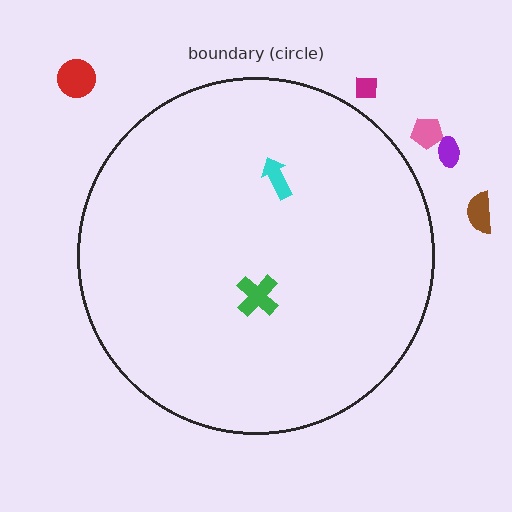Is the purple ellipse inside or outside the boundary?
Outside.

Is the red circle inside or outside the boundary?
Outside.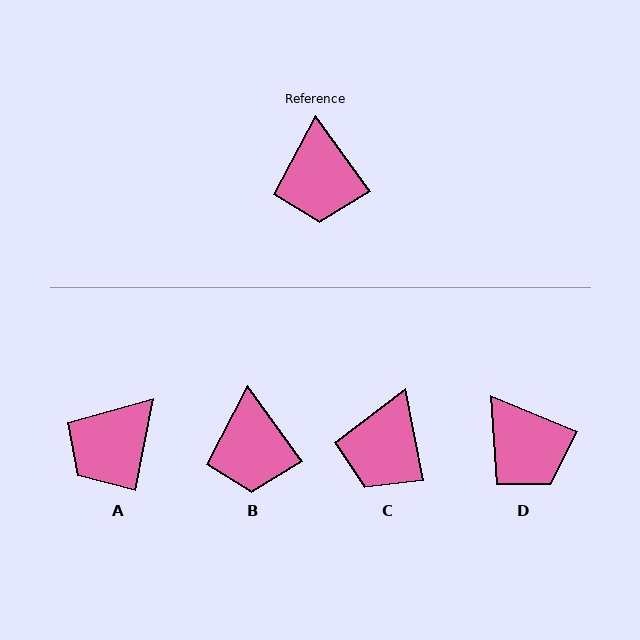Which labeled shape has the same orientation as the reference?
B.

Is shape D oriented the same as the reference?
No, it is off by about 32 degrees.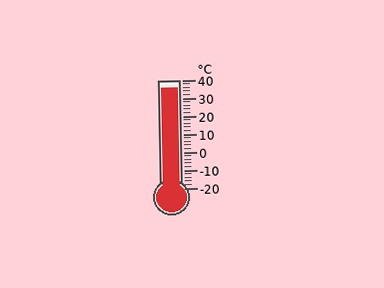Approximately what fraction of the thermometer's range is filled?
The thermometer is filled to approximately 95% of its range.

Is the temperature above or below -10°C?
The temperature is above -10°C.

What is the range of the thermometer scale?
The thermometer scale ranges from -20°C to 40°C.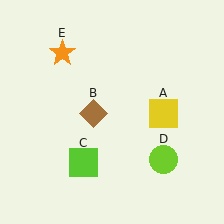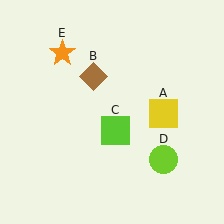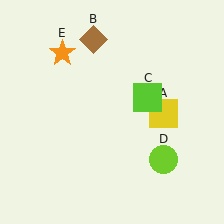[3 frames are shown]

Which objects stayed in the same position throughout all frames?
Yellow square (object A) and lime circle (object D) and orange star (object E) remained stationary.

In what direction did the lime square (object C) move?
The lime square (object C) moved up and to the right.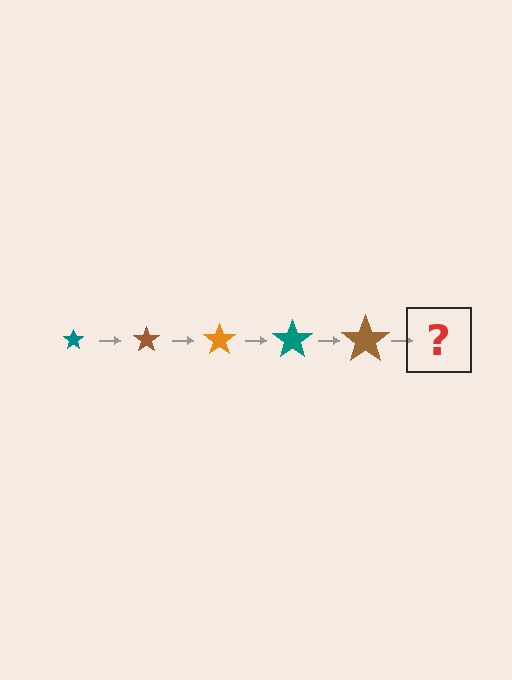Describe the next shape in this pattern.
It should be an orange star, larger than the previous one.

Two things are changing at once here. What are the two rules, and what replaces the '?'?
The two rules are that the star grows larger each step and the color cycles through teal, brown, and orange. The '?' should be an orange star, larger than the previous one.